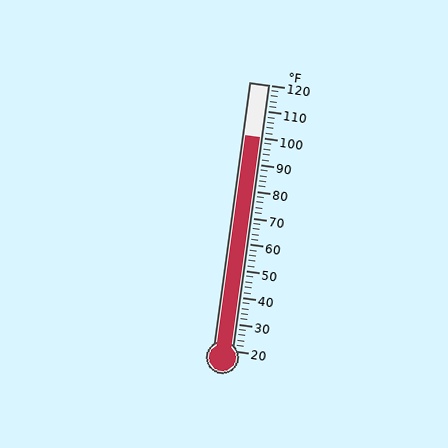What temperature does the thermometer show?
The thermometer shows approximately 100°F.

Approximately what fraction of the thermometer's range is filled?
The thermometer is filled to approximately 80% of its range.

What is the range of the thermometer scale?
The thermometer scale ranges from 20°F to 120°F.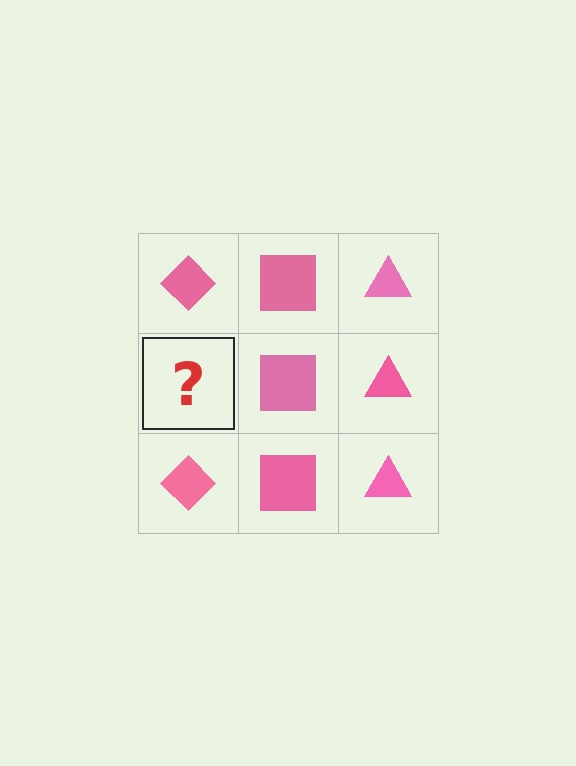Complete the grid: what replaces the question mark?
The question mark should be replaced with a pink diamond.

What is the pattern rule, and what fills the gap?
The rule is that each column has a consistent shape. The gap should be filled with a pink diamond.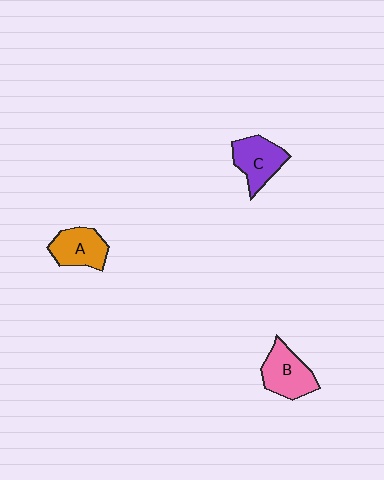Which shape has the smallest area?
Shape A (orange).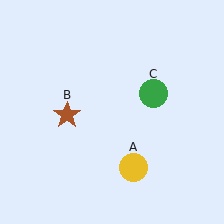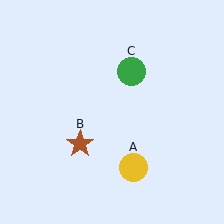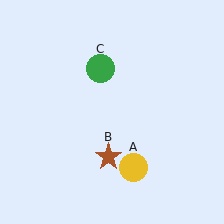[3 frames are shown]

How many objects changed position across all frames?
2 objects changed position: brown star (object B), green circle (object C).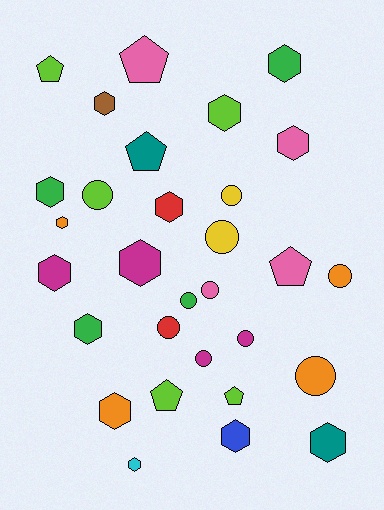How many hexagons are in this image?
There are 14 hexagons.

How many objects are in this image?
There are 30 objects.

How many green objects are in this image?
There are 4 green objects.